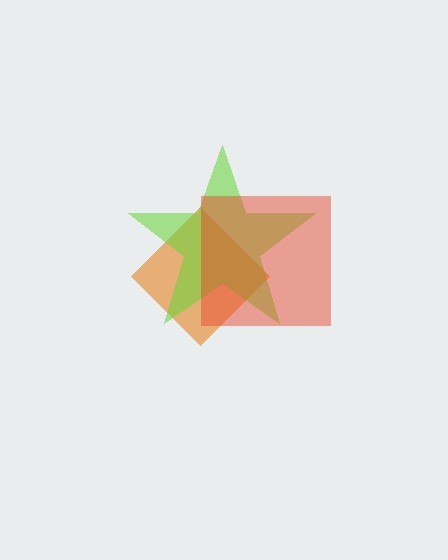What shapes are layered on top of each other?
The layered shapes are: an orange diamond, a lime star, a red square.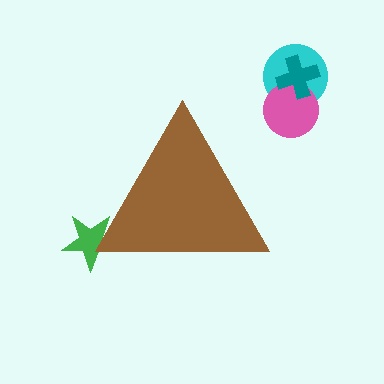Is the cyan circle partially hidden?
No, the cyan circle is fully visible.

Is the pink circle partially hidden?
No, the pink circle is fully visible.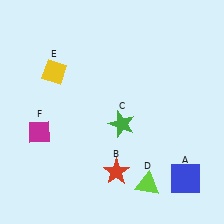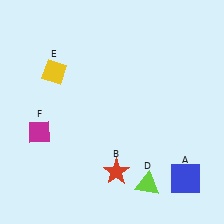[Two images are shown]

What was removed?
The green star (C) was removed in Image 2.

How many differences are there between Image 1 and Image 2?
There is 1 difference between the two images.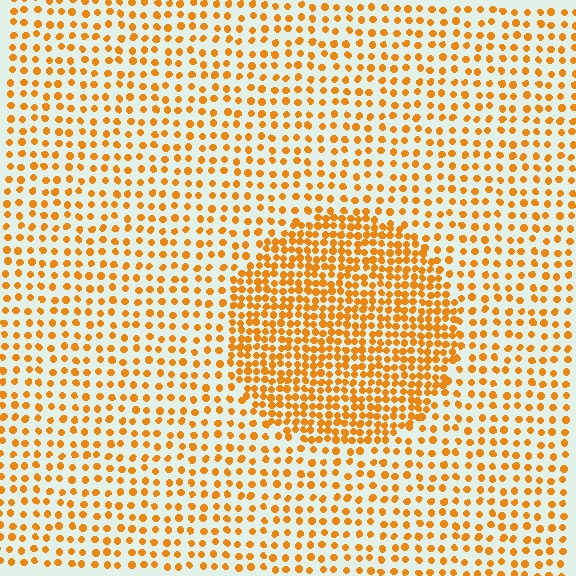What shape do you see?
I see a circle.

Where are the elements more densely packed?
The elements are more densely packed inside the circle boundary.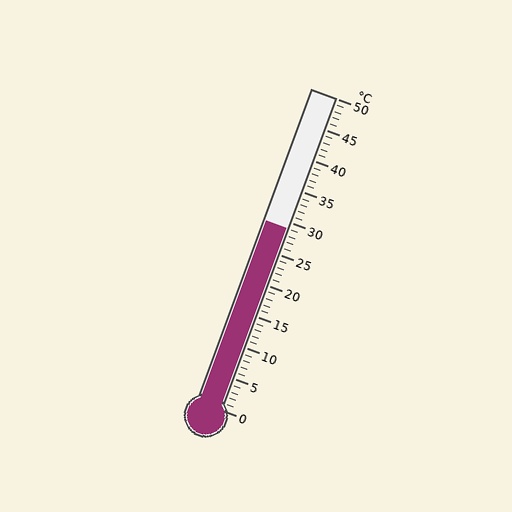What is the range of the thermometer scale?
The thermometer scale ranges from 0°C to 50°C.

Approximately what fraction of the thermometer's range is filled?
The thermometer is filled to approximately 60% of its range.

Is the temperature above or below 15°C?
The temperature is above 15°C.